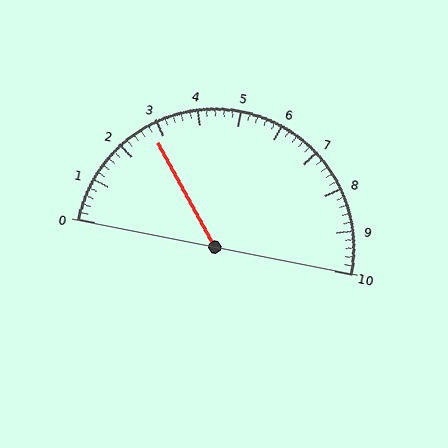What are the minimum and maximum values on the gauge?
The gauge ranges from 0 to 10.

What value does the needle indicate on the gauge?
The needle indicates approximately 2.8.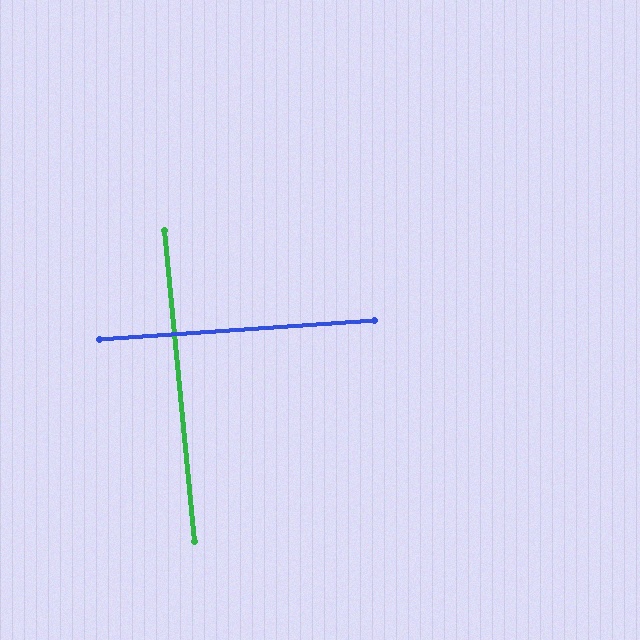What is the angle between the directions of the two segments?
Approximately 88 degrees.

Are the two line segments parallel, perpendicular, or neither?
Perpendicular — they meet at approximately 88°.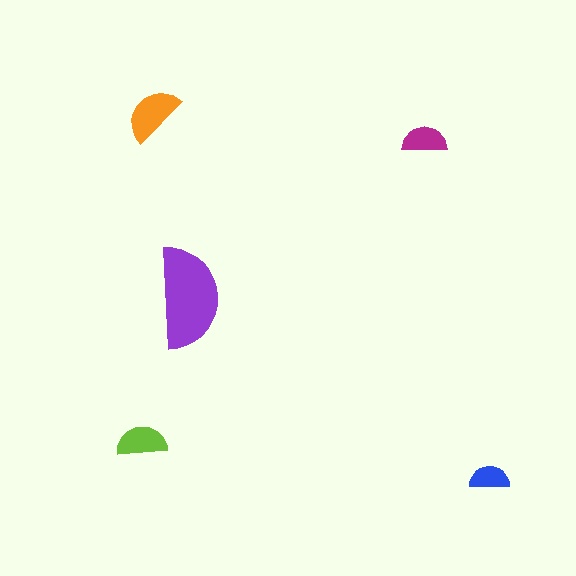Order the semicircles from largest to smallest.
the purple one, the orange one, the lime one, the magenta one, the blue one.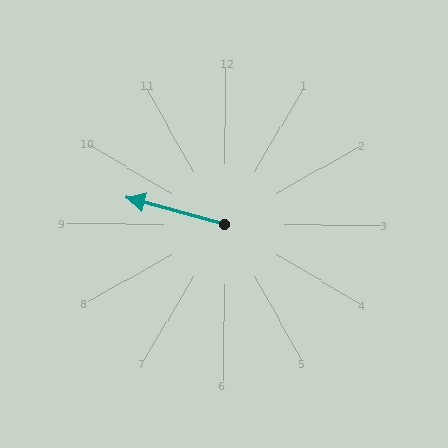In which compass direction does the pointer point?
West.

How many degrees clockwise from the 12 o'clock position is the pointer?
Approximately 285 degrees.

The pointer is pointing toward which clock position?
Roughly 10 o'clock.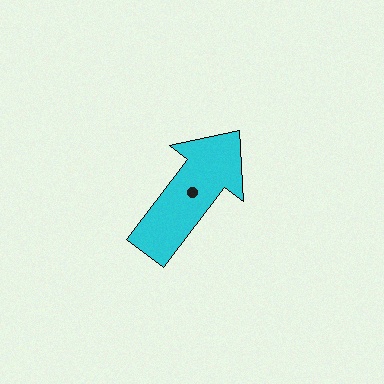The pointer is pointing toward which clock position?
Roughly 1 o'clock.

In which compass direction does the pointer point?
Northeast.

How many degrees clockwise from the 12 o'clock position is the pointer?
Approximately 38 degrees.